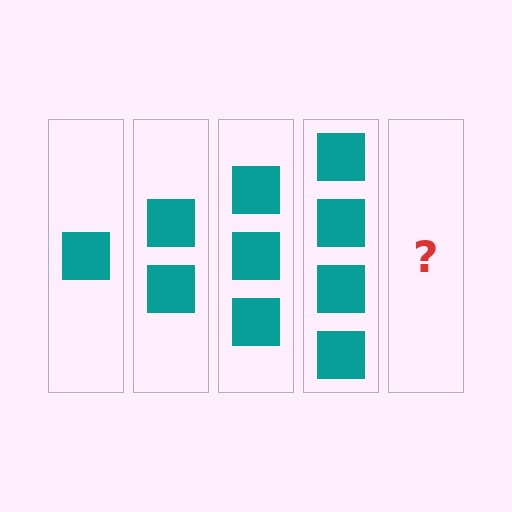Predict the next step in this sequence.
The next step is 5 squares.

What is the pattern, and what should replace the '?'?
The pattern is that each step adds one more square. The '?' should be 5 squares.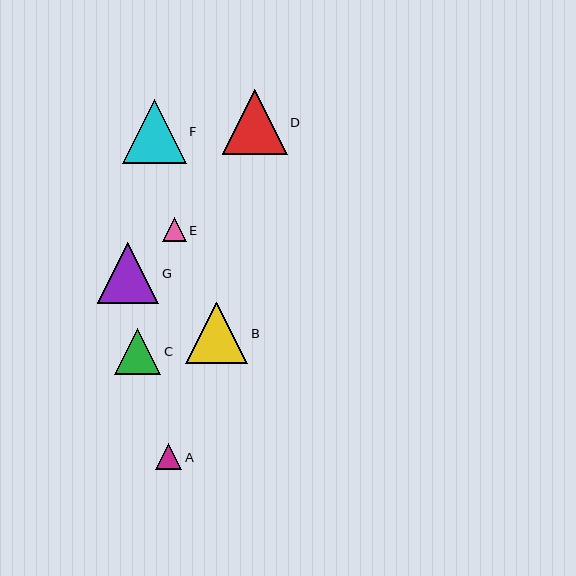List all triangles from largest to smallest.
From largest to smallest: D, F, B, G, C, A, E.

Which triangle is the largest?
Triangle D is the largest with a size of approximately 65 pixels.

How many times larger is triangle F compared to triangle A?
Triangle F is approximately 2.4 times the size of triangle A.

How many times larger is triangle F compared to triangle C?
Triangle F is approximately 1.4 times the size of triangle C.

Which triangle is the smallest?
Triangle E is the smallest with a size of approximately 24 pixels.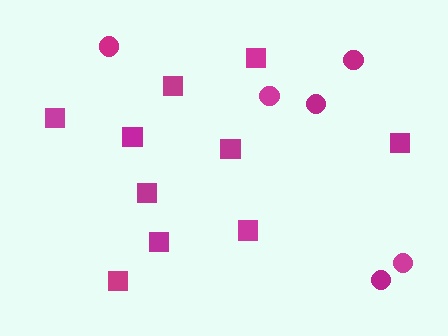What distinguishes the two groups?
There are 2 groups: one group of squares (10) and one group of circles (6).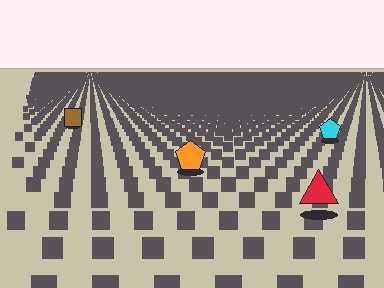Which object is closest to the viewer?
The red triangle is closest. The texture marks near it are larger and more spread out.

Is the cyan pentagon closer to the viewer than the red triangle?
No. The red triangle is closer — you can tell from the texture gradient: the ground texture is coarser near it.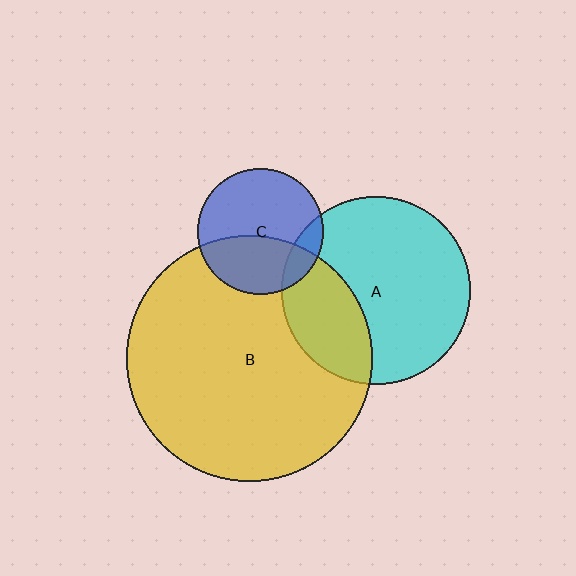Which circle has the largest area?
Circle B (yellow).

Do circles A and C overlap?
Yes.